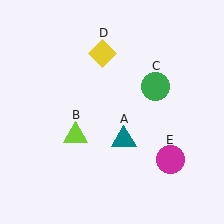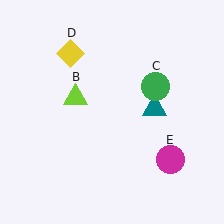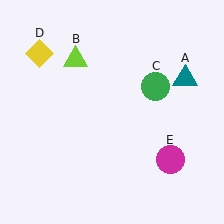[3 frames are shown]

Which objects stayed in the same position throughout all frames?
Green circle (object C) and magenta circle (object E) remained stationary.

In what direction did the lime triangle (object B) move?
The lime triangle (object B) moved up.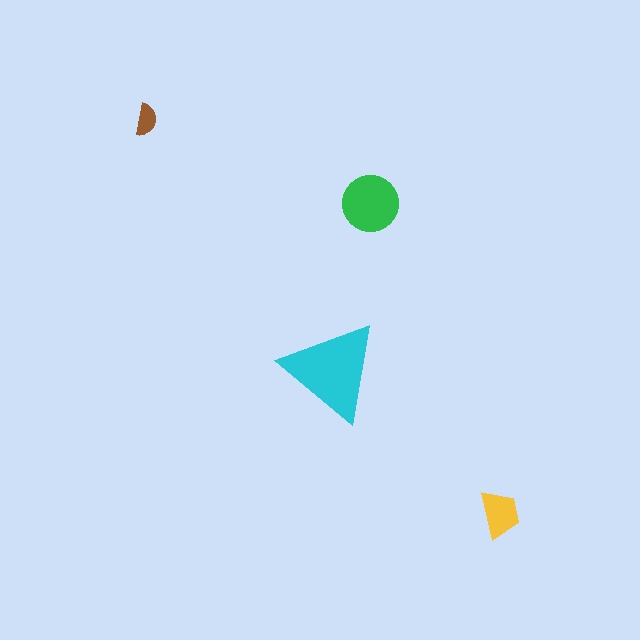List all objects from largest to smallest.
The cyan triangle, the green circle, the yellow trapezoid, the brown semicircle.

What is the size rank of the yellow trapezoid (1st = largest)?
3rd.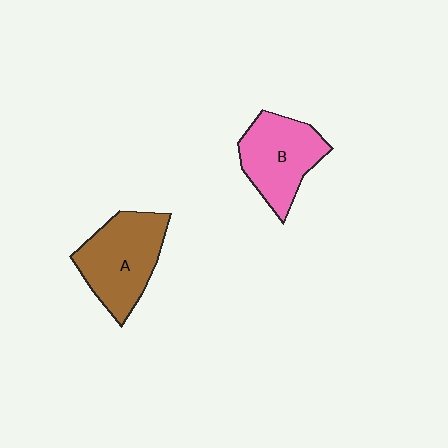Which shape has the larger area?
Shape A (brown).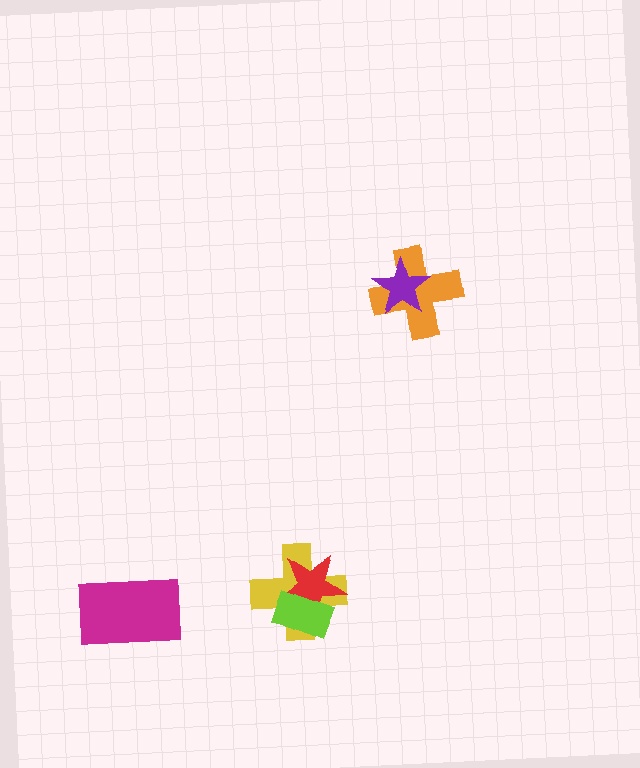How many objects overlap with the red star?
2 objects overlap with the red star.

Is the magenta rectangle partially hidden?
No, no other shape covers it.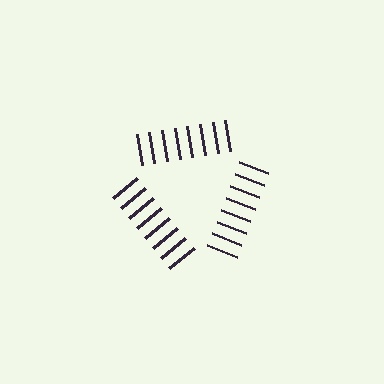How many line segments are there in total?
24 — 8 along each of the 3 edges.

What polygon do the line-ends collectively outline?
An illusory triangle — the line segments terminate on its edges but no continuous stroke is drawn.